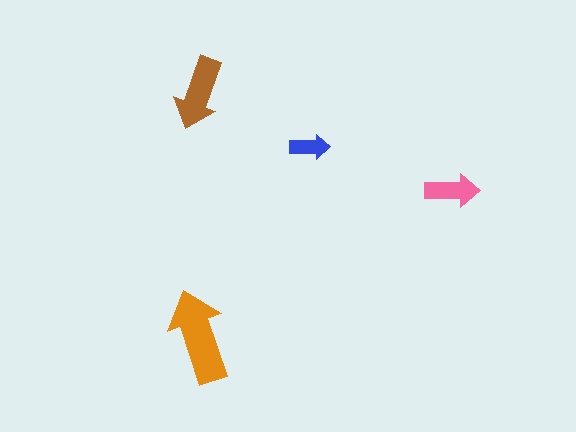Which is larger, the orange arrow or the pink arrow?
The orange one.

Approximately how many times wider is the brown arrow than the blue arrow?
About 2 times wider.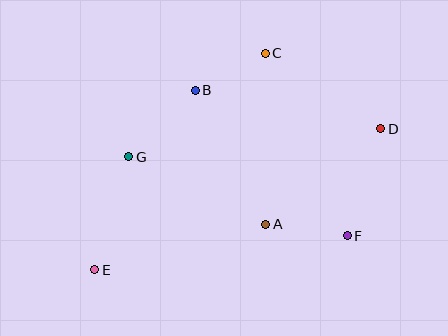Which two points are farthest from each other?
Points D and E are farthest from each other.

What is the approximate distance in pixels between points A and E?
The distance between A and E is approximately 177 pixels.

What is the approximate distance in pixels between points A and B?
The distance between A and B is approximately 151 pixels.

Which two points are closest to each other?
Points B and C are closest to each other.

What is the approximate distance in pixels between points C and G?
The distance between C and G is approximately 172 pixels.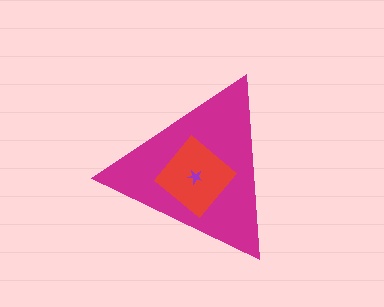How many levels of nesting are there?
3.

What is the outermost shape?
The magenta triangle.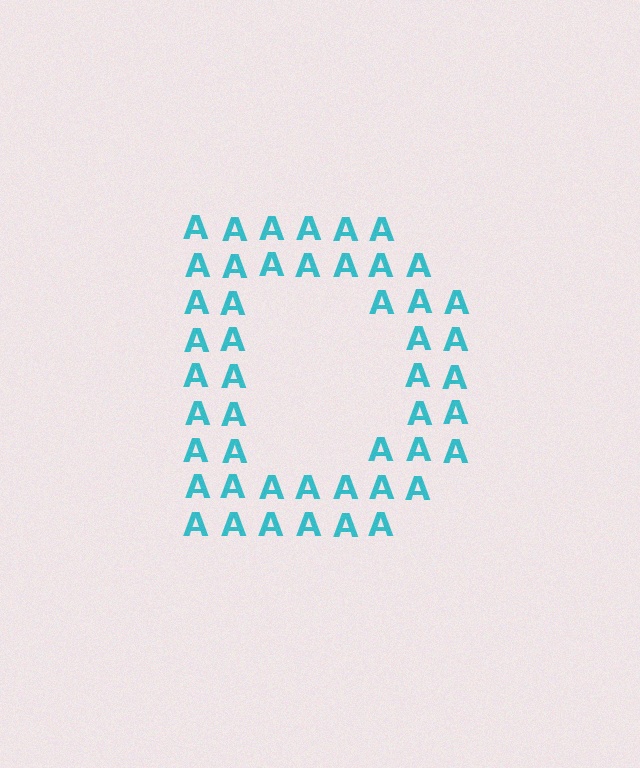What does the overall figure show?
The overall figure shows the letter D.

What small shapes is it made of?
It is made of small letter A's.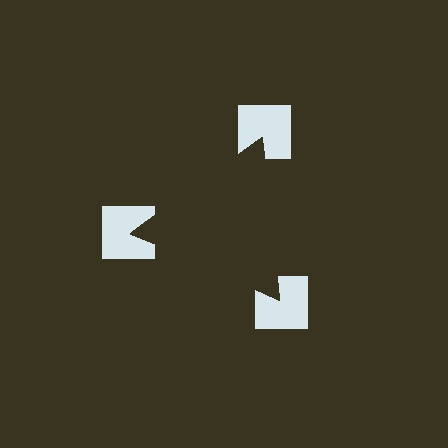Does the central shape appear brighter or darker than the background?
It typically appears slightly darker than the background, even though no actual brightness change is drawn.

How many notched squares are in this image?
There are 3 — one at each vertex of the illusory triangle.